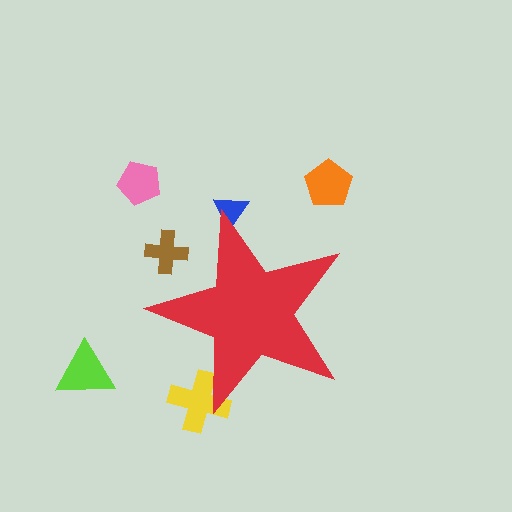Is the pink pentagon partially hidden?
No, the pink pentagon is fully visible.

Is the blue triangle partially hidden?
Yes, the blue triangle is partially hidden behind the red star.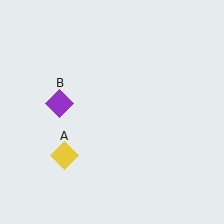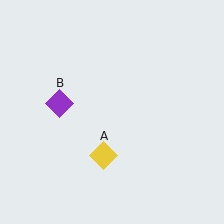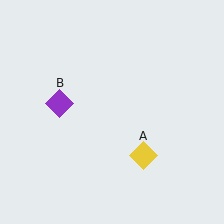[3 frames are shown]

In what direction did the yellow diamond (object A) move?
The yellow diamond (object A) moved right.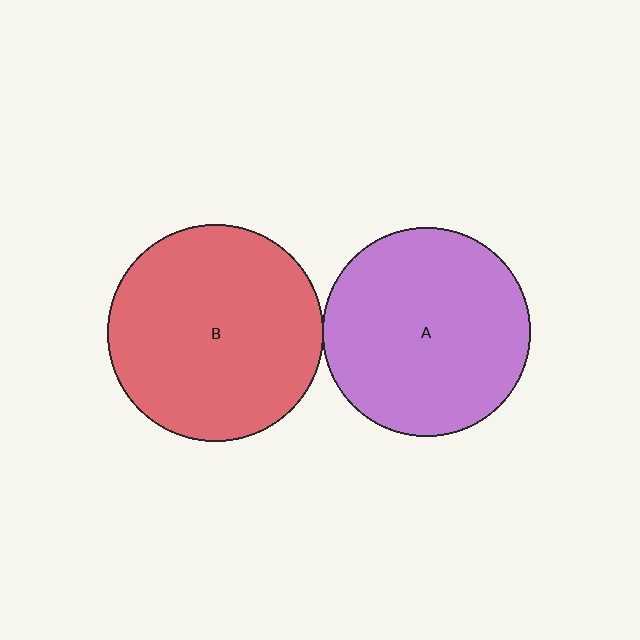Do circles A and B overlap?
Yes.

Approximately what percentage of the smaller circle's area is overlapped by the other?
Approximately 5%.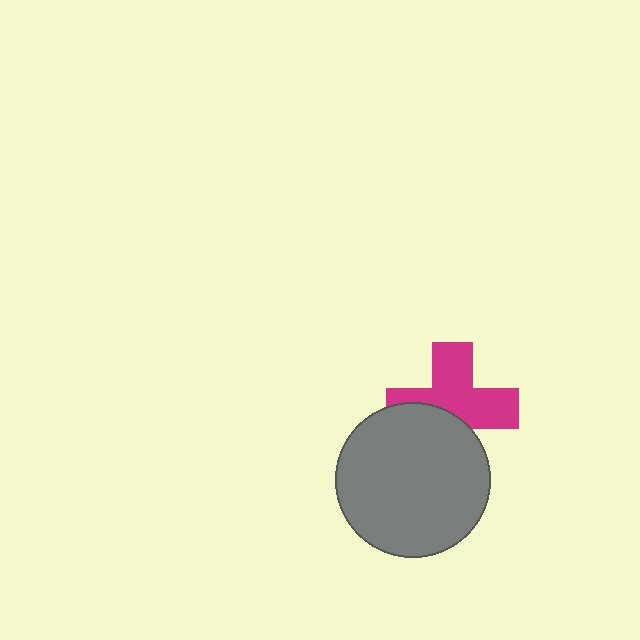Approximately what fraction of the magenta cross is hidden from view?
Roughly 40% of the magenta cross is hidden behind the gray circle.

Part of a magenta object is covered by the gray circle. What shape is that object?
It is a cross.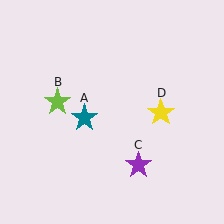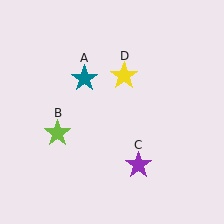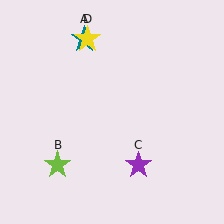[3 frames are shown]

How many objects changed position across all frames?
3 objects changed position: teal star (object A), lime star (object B), yellow star (object D).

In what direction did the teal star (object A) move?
The teal star (object A) moved up.